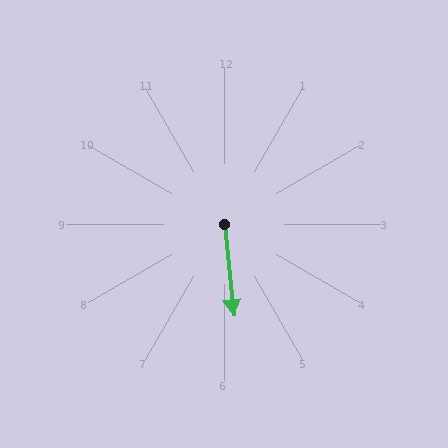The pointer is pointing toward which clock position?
Roughly 6 o'clock.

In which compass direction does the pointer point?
South.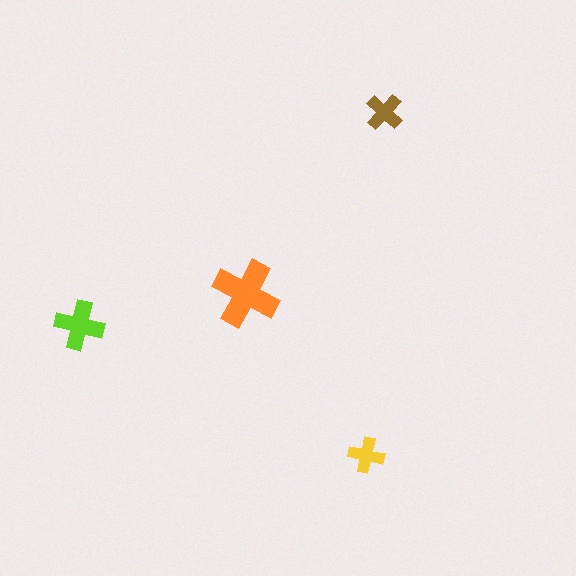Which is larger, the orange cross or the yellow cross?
The orange one.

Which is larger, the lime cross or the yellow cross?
The lime one.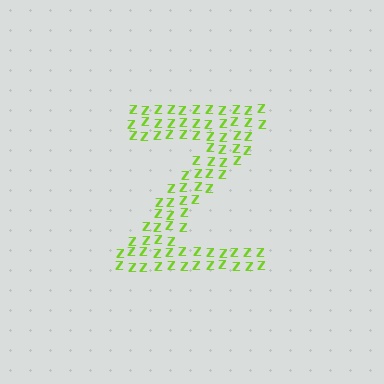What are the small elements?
The small elements are letter Z's.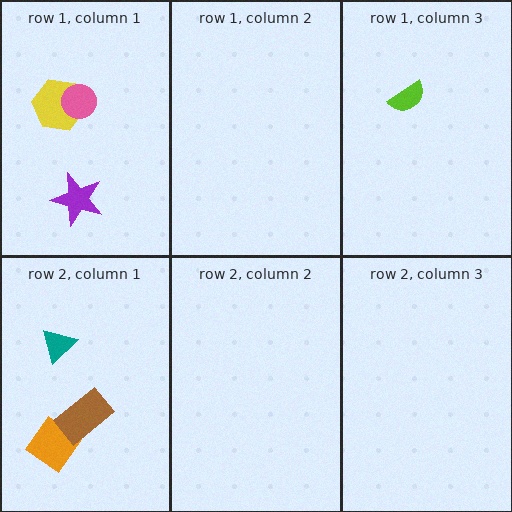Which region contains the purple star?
The row 1, column 1 region.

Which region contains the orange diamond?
The row 2, column 1 region.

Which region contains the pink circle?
The row 1, column 1 region.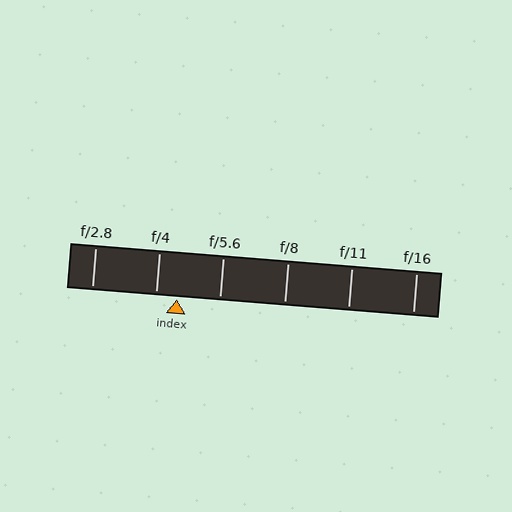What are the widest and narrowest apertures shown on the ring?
The widest aperture shown is f/2.8 and the narrowest is f/16.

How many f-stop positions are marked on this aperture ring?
There are 6 f-stop positions marked.